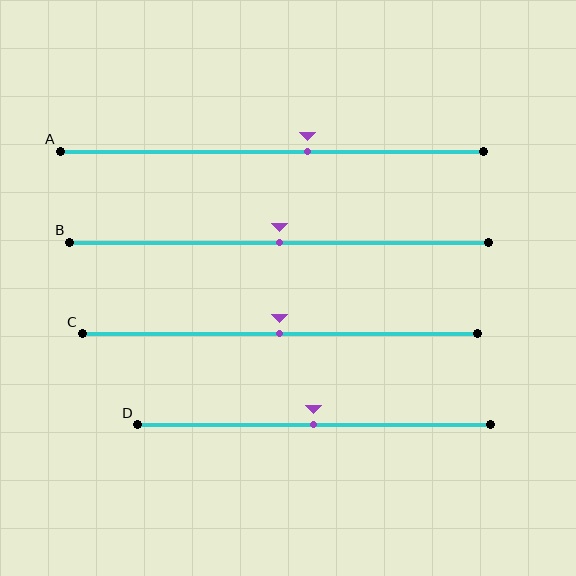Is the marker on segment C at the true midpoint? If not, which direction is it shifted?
Yes, the marker on segment C is at the true midpoint.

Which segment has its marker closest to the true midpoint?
Segment B has its marker closest to the true midpoint.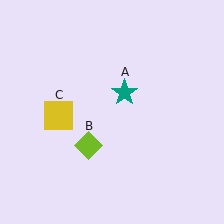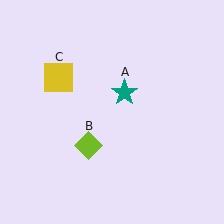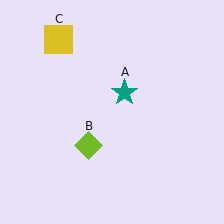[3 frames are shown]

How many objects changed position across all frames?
1 object changed position: yellow square (object C).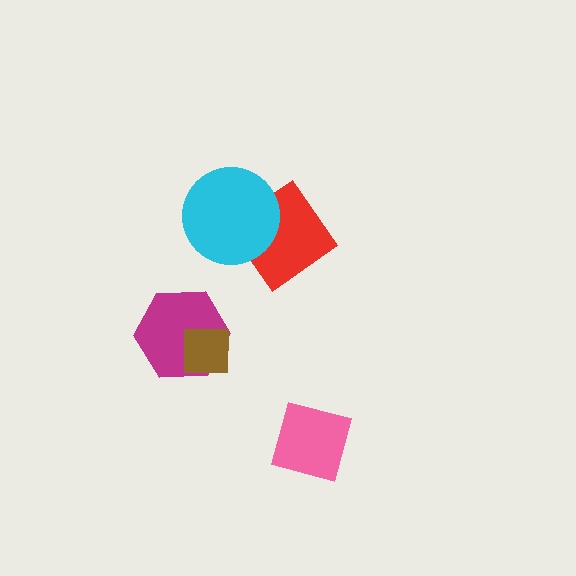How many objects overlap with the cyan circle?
1 object overlaps with the cyan circle.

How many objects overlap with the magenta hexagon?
1 object overlaps with the magenta hexagon.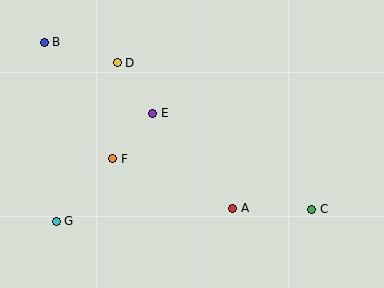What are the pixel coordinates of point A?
Point A is at (233, 208).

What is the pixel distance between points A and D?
The distance between A and D is 186 pixels.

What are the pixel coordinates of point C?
Point C is at (312, 209).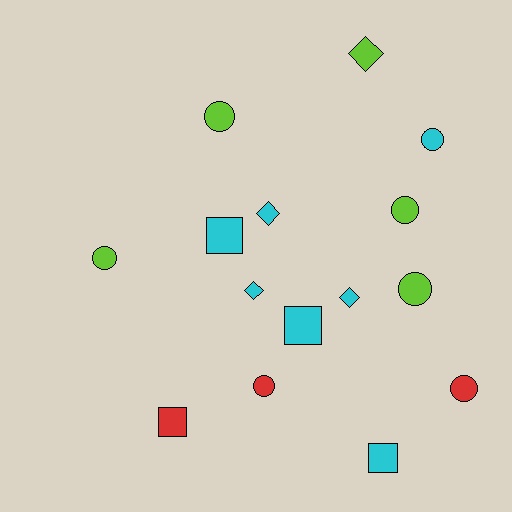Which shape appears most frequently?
Circle, with 7 objects.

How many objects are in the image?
There are 15 objects.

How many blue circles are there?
There are no blue circles.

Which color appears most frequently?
Cyan, with 7 objects.